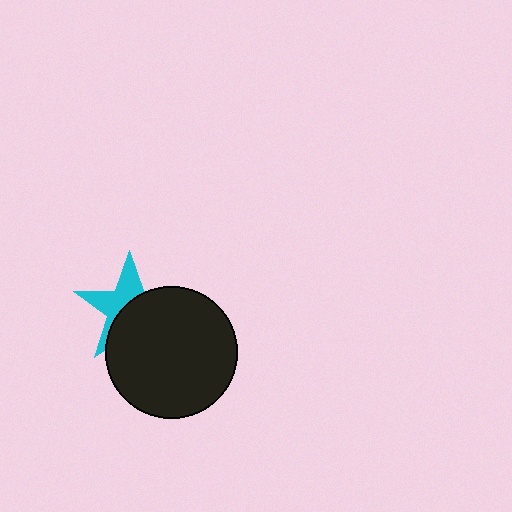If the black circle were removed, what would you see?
You would see the complete cyan star.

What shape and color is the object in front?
The object in front is a black circle.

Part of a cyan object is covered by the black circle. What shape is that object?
It is a star.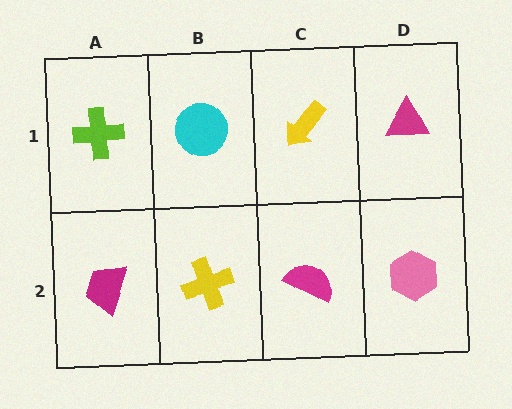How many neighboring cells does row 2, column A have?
2.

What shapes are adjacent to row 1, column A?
A magenta trapezoid (row 2, column A), a cyan circle (row 1, column B).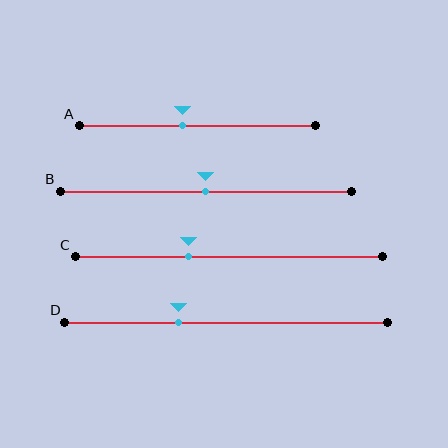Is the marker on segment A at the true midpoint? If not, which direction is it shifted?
No, the marker on segment A is shifted to the left by about 6% of the segment length.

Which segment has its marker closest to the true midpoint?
Segment B has its marker closest to the true midpoint.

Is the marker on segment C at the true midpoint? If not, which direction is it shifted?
No, the marker on segment C is shifted to the left by about 13% of the segment length.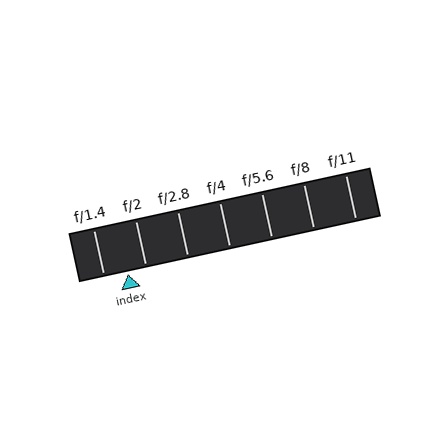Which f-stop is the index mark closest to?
The index mark is closest to f/2.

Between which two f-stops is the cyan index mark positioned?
The index mark is between f/1.4 and f/2.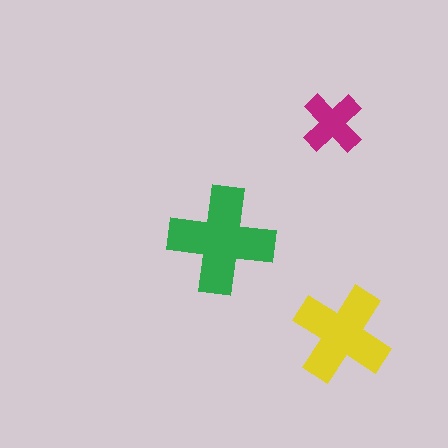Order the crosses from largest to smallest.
the green one, the yellow one, the magenta one.